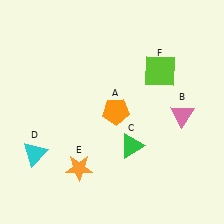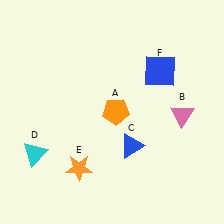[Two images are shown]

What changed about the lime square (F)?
In Image 1, F is lime. In Image 2, it changed to blue.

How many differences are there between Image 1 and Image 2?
There are 2 differences between the two images.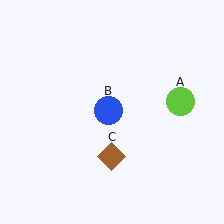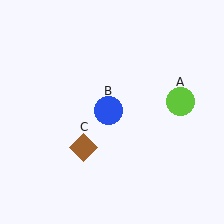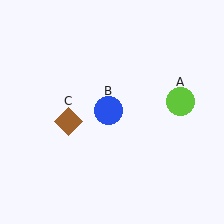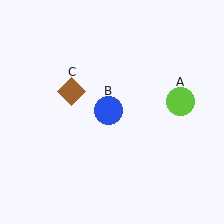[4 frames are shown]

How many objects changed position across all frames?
1 object changed position: brown diamond (object C).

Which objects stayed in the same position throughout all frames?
Lime circle (object A) and blue circle (object B) remained stationary.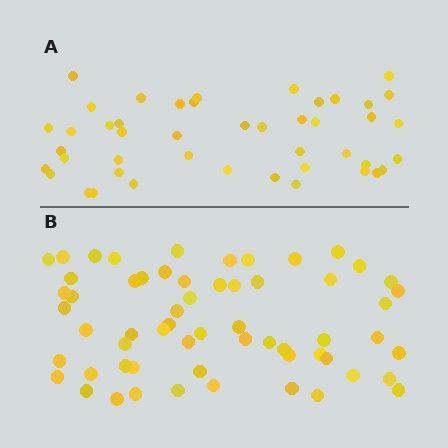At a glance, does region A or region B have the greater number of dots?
Region B (the bottom region) has more dots.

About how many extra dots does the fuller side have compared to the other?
Region B has approximately 15 more dots than region A.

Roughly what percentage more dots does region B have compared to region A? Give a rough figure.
About 35% more.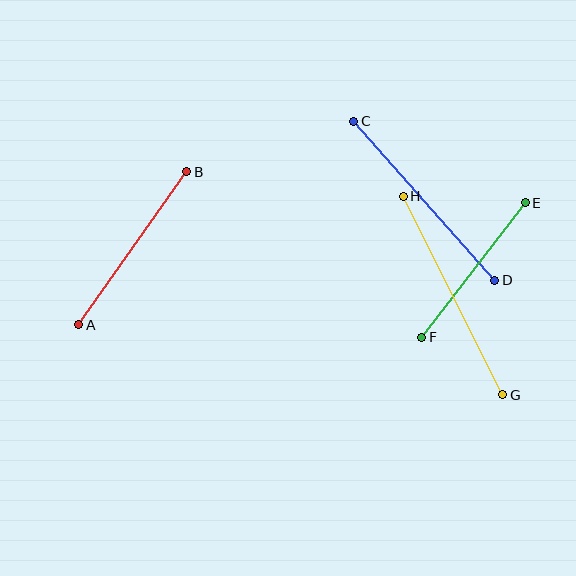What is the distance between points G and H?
The distance is approximately 222 pixels.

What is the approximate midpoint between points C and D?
The midpoint is at approximately (424, 201) pixels.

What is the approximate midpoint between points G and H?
The midpoint is at approximately (453, 296) pixels.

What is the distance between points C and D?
The distance is approximately 213 pixels.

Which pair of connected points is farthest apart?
Points G and H are farthest apart.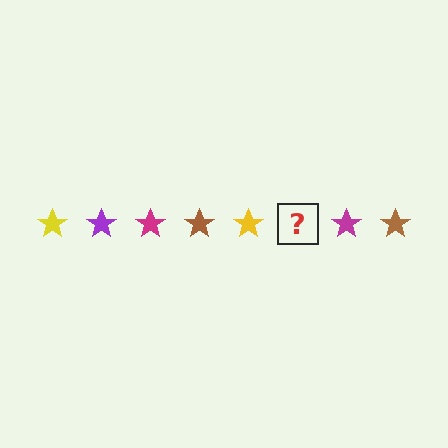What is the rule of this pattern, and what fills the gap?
The rule is that the pattern cycles through yellow, purple, magenta, brown stars. The gap should be filled with a purple star.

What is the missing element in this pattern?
The missing element is a purple star.